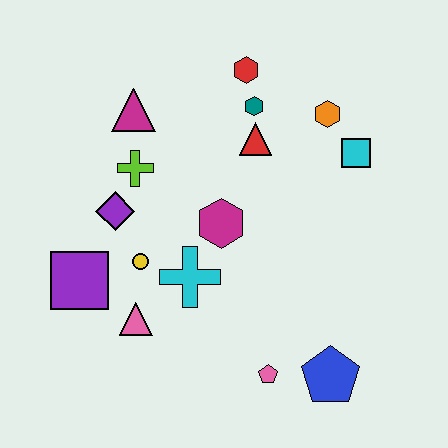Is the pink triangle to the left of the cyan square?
Yes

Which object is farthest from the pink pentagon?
The red hexagon is farthest from the pink pentagon.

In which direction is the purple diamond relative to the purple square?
The purple diamond is above the purple square.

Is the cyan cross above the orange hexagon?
No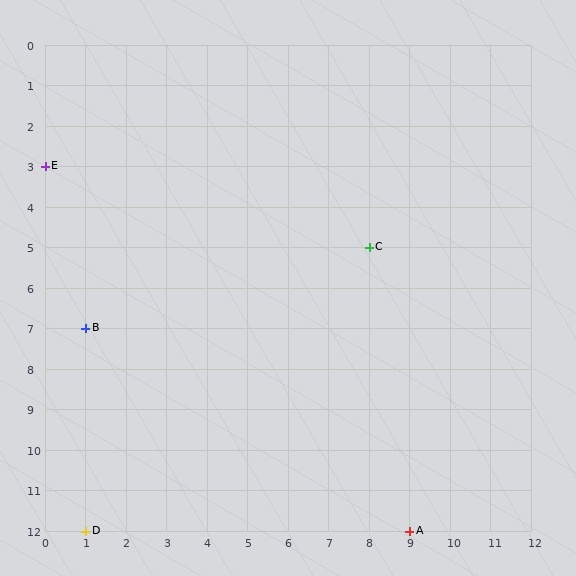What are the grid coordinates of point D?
Point D is at grid coordinates (1, 12).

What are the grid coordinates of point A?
Point A is at grid coordinates (9, 12).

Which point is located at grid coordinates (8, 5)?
Point C is at (8, 5).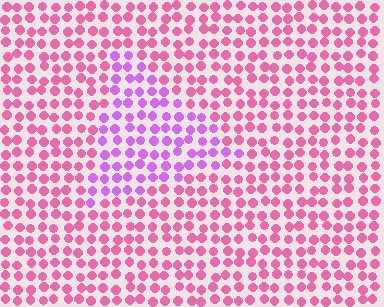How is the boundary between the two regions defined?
The boundary is defined purely by a slight shift in hue (about 40 degrees). Spacing, size, and orientation are identical on both sides.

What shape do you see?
I see a triangle.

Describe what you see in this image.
The image is filled with small pink elements in a uniform arrangement. A triangle-shaped region is visible where the elements are tinted to a slightly different hue, forming a subtle color boundary.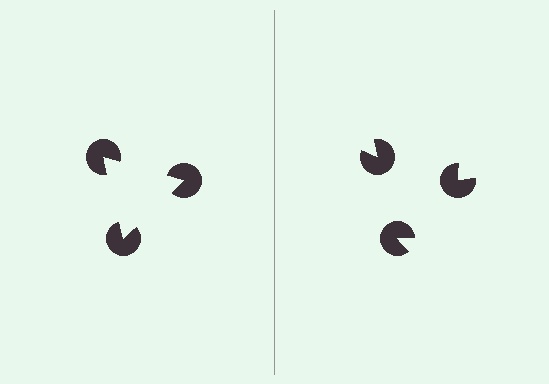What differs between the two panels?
The pac-man discs are positioned identically on both sides; only the wedge orientations differ. On the left they align to a triangle; on the right they are misaligned.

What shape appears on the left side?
An illusory triangle.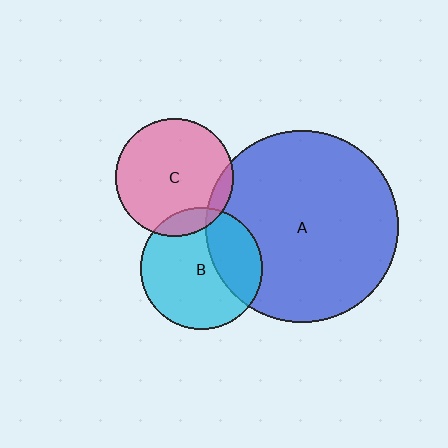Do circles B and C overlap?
Yes.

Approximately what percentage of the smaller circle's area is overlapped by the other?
Approximately 10%.